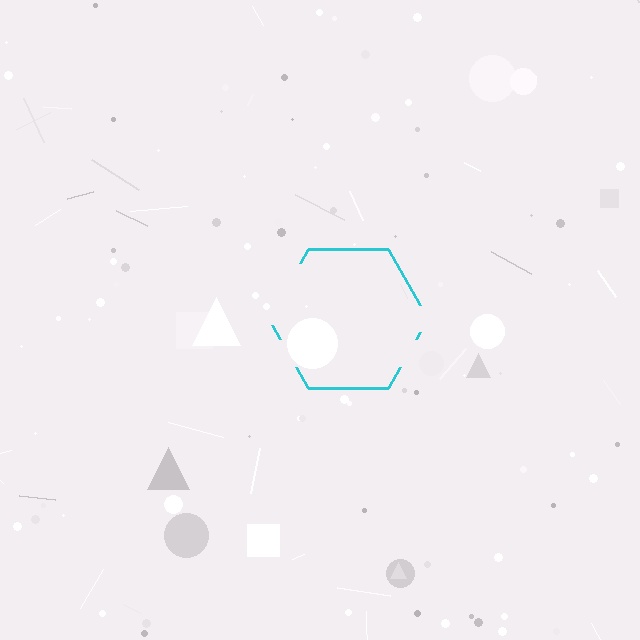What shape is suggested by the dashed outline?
The dashed outline suggests a hexagon.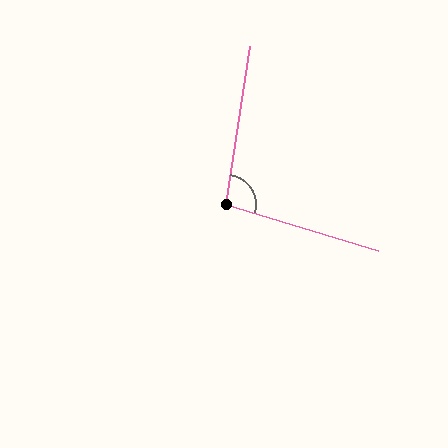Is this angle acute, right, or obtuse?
It is obtuse.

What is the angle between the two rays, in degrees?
Approximately 98 degrees.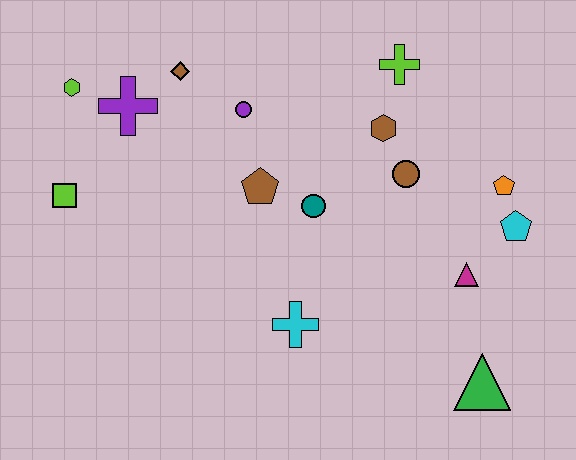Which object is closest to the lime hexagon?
The purple cross is closest to the lime hexagon.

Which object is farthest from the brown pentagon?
The green triangle is farthest from the brown pentagon.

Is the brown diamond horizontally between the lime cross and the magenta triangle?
No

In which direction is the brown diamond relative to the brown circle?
The brown diamond is to the left of the brown circle.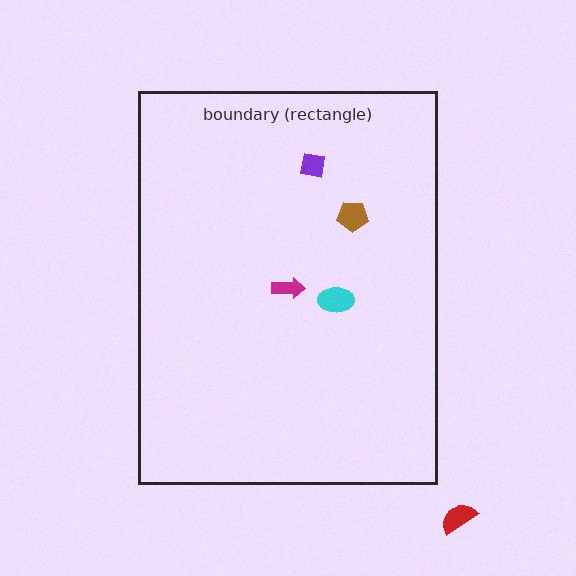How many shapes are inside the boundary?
4 inside, 1 outside.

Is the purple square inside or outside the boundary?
Inside.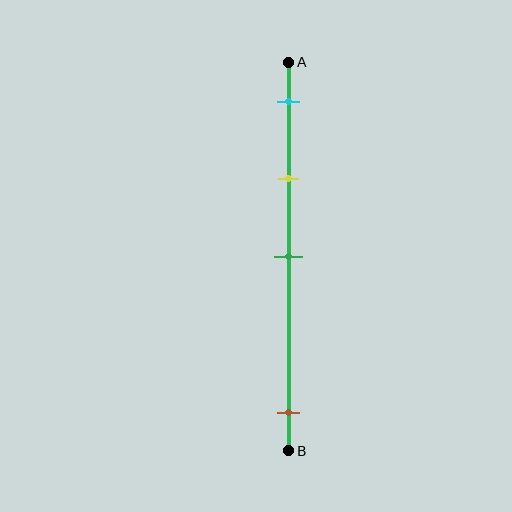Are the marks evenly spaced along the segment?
No, the marks are not evenly spaced.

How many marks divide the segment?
There are 4 marks dividing the segment.